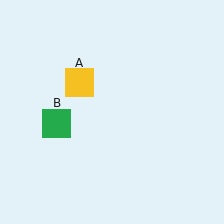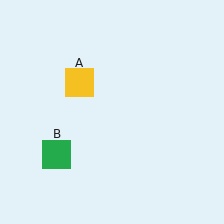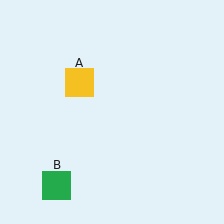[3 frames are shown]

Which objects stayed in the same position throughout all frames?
Yellow square (object A) remained stationary.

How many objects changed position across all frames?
1 object changed position: green square (object B).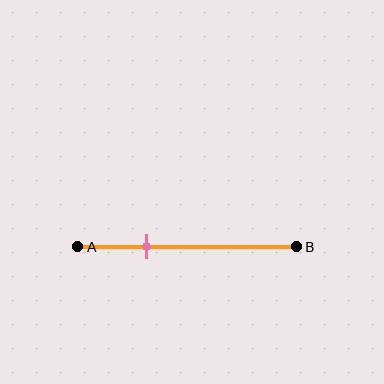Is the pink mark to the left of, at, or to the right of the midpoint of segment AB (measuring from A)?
The pink mark is to the left of the midpoint of segment AB.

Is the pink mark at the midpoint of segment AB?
No, the mark is at about 30% from A, not at the 50% midpoint.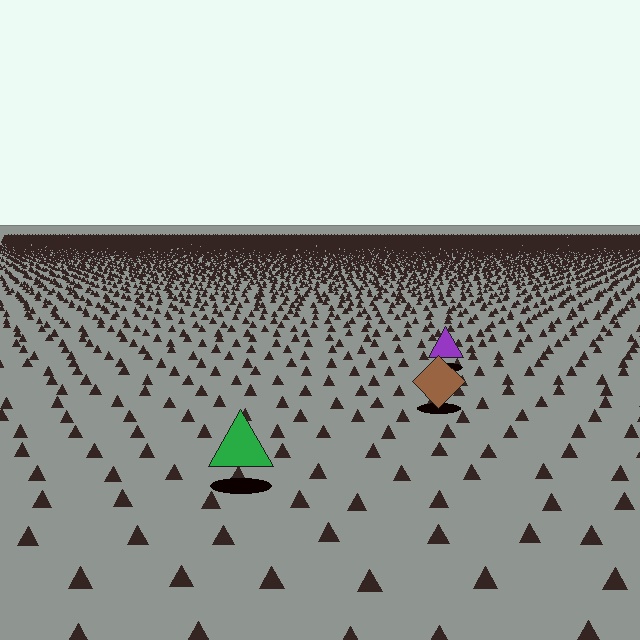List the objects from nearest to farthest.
From nearest to farthest: the green triangle, the brown diamond, the purple triangle.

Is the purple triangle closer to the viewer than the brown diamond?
No. The brown diamond is closer — you can tell from the texture gradient: the ground texture is coarser near it.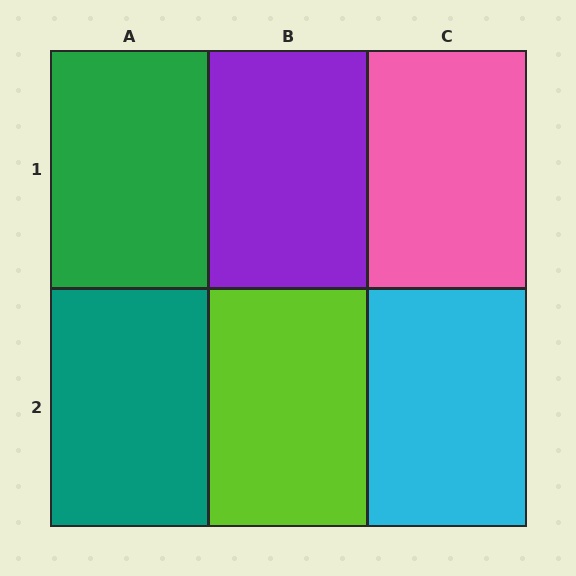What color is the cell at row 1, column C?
Pink.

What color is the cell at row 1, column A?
Green.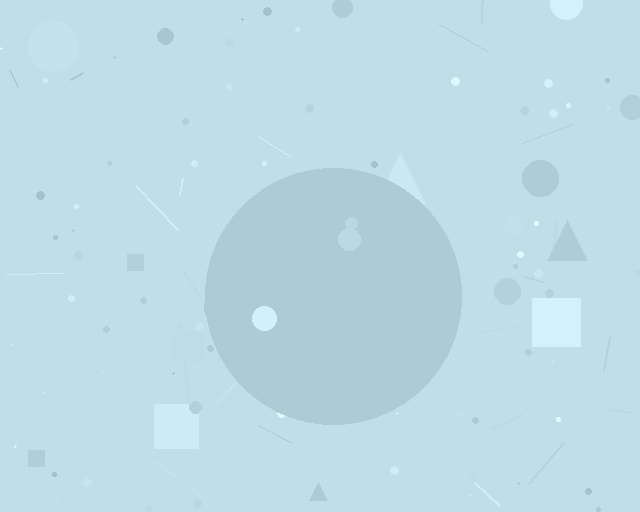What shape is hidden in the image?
A circle is hidden in the image.